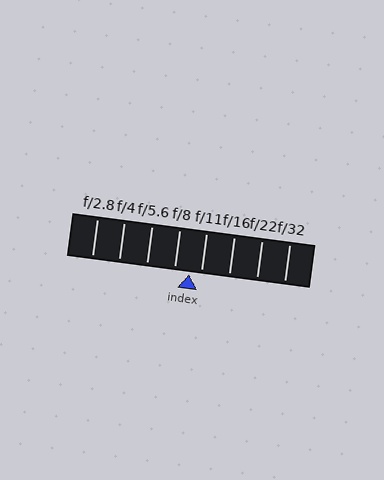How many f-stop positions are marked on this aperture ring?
There are 8 f-stop positions marked.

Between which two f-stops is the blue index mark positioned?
The index mark is between f/8 and f/11.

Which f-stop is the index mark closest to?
The index mark is closest to f/11.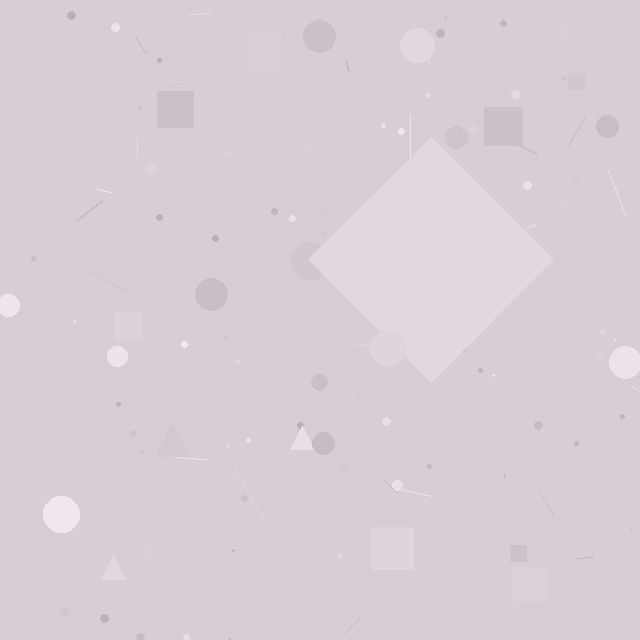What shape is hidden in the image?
A diamond is hidden in the image.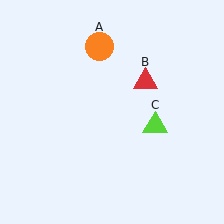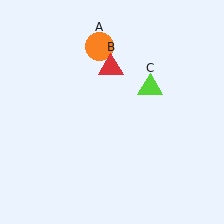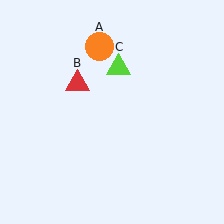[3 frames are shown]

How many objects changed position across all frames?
2 objects changed position: red triangle (object B), lime triangle (object C).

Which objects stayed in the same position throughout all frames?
Orange circle (object A) remained stationary.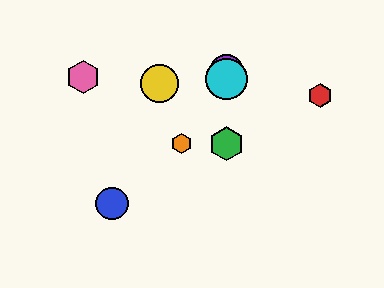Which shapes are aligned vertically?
The green hexagon, the purple circle, the cyan circle are aligned vertically.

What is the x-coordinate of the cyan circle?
The cyan circle is at x≈227.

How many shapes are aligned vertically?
3 shapes (the green hexagon, the purple circle, the cyan circle) are aligned vertically.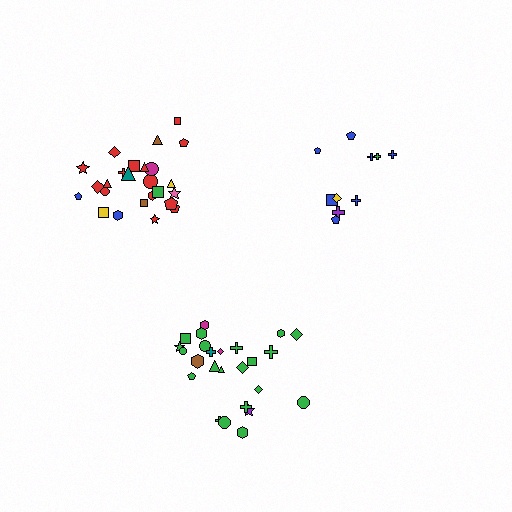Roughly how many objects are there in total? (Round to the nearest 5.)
Roughly 60 objects in total.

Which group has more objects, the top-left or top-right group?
The top-left group.